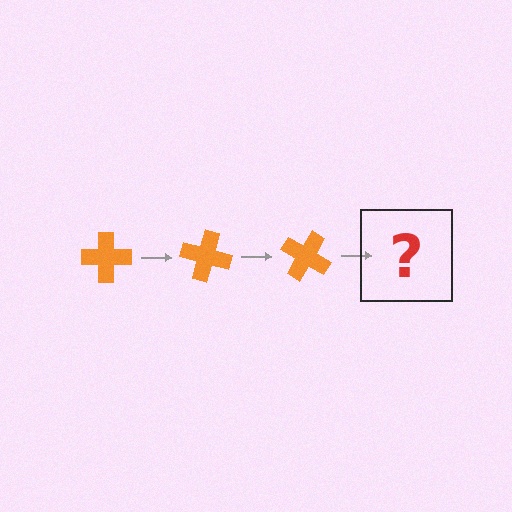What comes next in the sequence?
The next element should be an orange cross rotated 45 degrees.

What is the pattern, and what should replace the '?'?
The pattern is that the cross rotates 15 degrees each step. The '?' should be an orange cross rotated 45 degrees.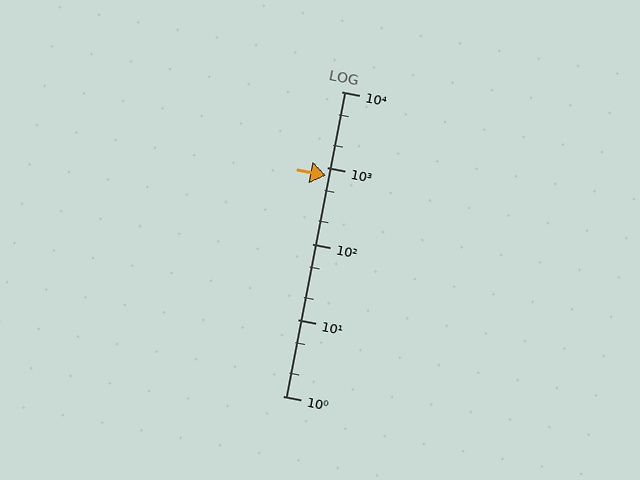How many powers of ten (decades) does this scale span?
The scale spans 4 decades, from 1 to 10000.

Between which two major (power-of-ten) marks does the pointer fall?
The pointer is between 100 and 1000.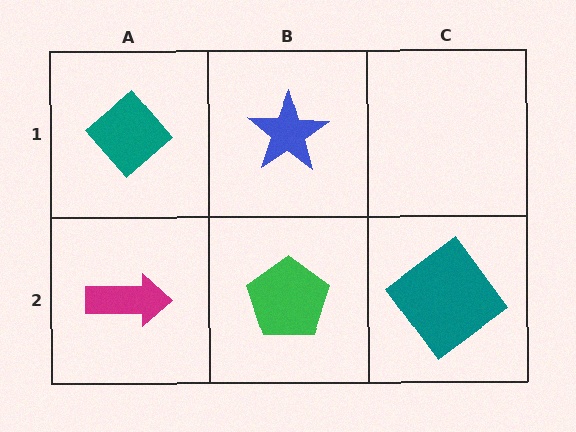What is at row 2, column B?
A green pentagon.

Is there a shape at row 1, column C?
No, that cell is empty.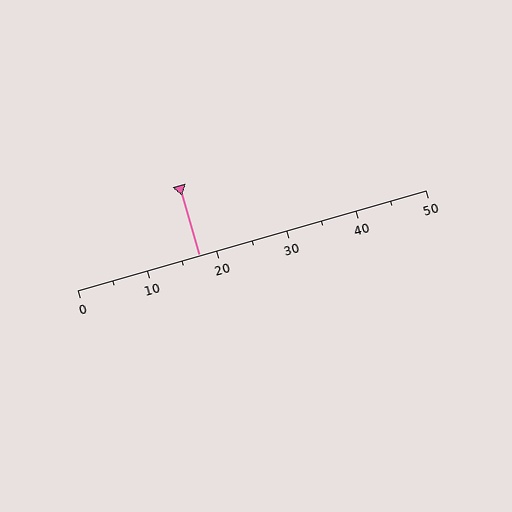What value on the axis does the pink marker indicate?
The marker indicates approximately 17.5.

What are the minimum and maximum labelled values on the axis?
The axis runs from 0 to 50.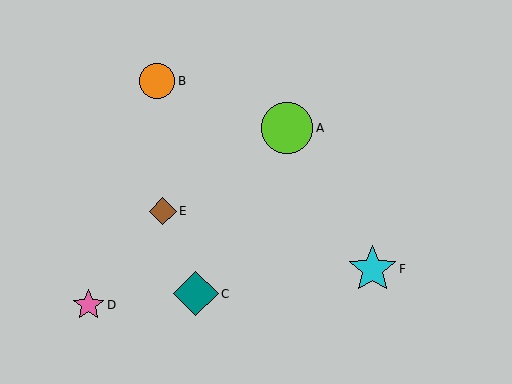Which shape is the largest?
The lime circle (labeled A) is the largest.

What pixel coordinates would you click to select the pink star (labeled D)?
Click at (89, 305) to select the pink star D.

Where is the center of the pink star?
The center of the pink star is at (89, 305).